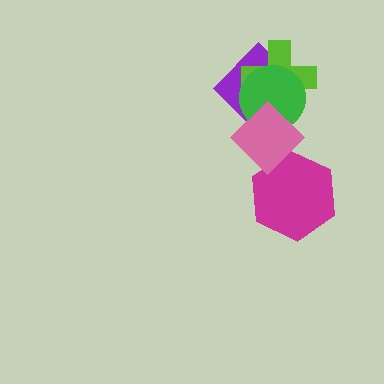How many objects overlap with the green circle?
3 objects overlap with the green circle.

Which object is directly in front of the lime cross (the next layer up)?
The green circle is directly in front of the lime cross.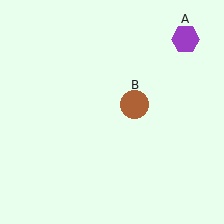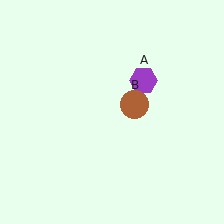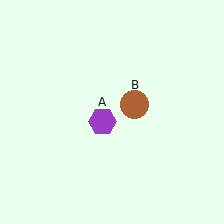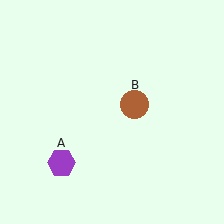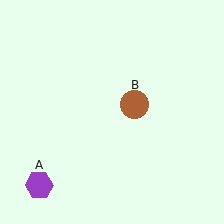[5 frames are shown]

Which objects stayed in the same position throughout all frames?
Brown circle (object B) remained stationary.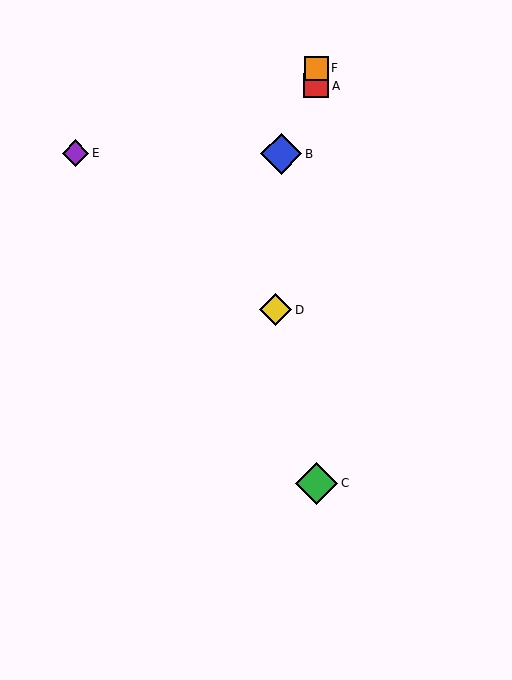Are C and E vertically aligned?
No, C is at x≈316 and E is at x≈76.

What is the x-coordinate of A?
Object A is at x≈316.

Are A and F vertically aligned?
Yes, both are at x≈316.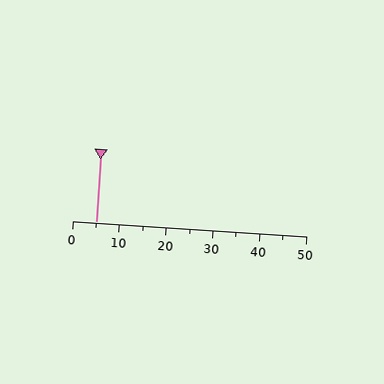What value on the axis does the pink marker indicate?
The marker indicates approximately 5.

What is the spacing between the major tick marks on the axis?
The major ticks are spaced 10 apart.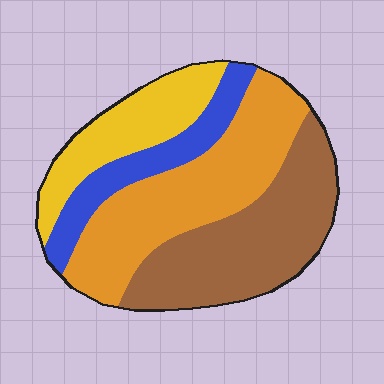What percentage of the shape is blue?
Blue takes up about one eighth (1/8) of the shape.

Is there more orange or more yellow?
Orange.